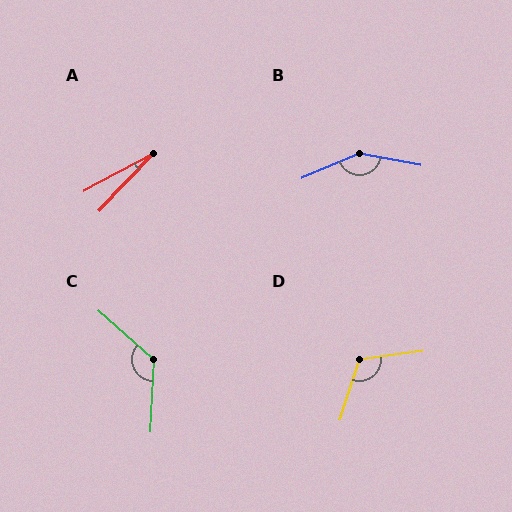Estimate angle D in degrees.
Approximately 115 degrees.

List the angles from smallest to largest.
A (18°), D (115°), C (129°), B (147°).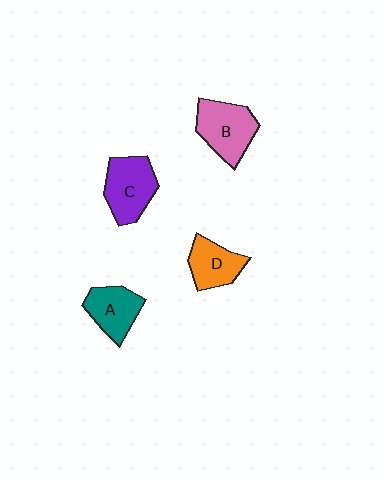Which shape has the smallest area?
Shape D (orange).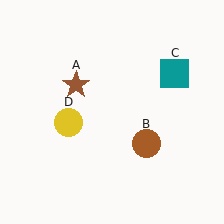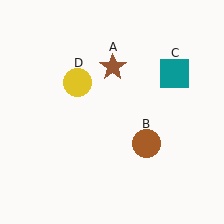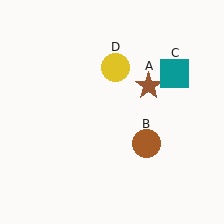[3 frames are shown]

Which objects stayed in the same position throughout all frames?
Brown circle (object B) and teal square (object C) remained stationary.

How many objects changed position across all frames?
2 objects changed position: brown star (object A), yellow circle (object D).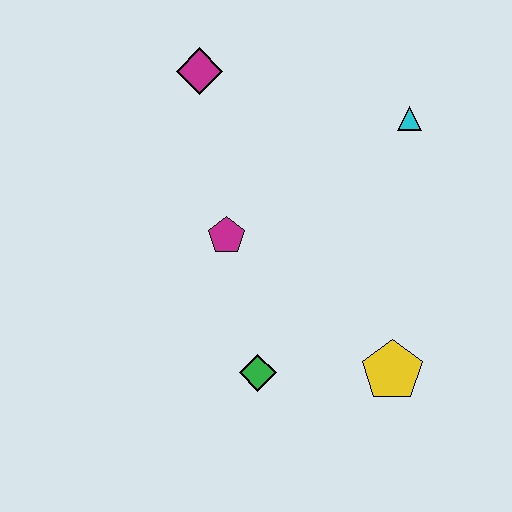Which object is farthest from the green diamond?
The magenta diamond is farthest from the green diamond.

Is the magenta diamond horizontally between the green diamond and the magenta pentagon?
No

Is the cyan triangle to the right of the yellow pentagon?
Yes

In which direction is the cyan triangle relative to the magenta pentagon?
The cyan triangle is to the right of the magenta pentagon.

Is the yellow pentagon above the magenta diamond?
No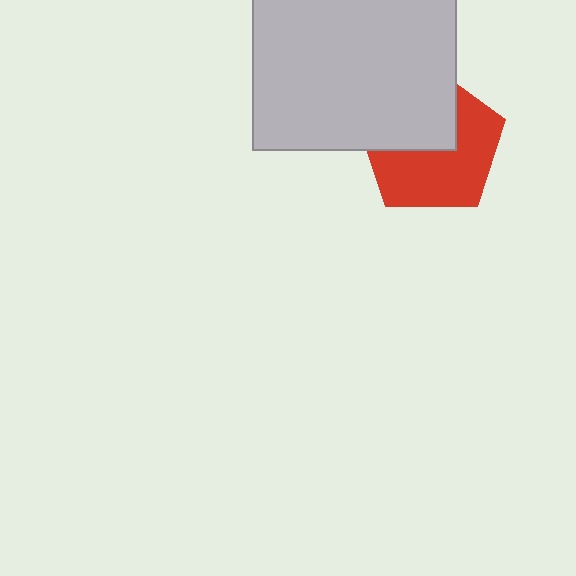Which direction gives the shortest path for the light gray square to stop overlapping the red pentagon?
Moving toward the upper-left gives the shortest separation.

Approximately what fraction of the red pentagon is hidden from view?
Roughly 43% of the red pentagon is hidden behind the light gray square.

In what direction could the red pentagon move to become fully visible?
The red pentagon could move toward the lower-right. That would shift it out from behind the light gray square entirely.